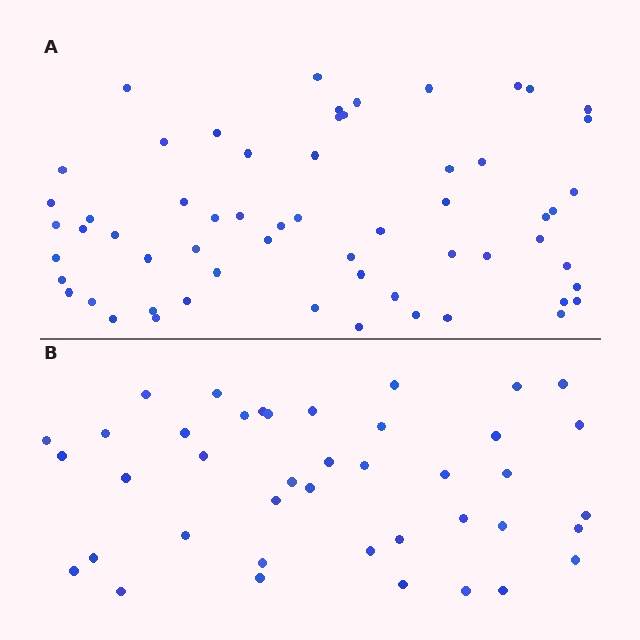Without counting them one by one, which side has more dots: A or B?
Region A (the top region) has more dots.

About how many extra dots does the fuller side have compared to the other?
Region A has approximately 20 more dots than region B.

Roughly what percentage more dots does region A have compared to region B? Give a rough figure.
About 45% more.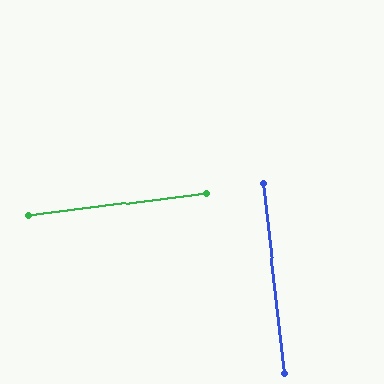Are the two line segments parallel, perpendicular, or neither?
Perpendicular — they meet at approximately 89°.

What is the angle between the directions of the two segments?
Approximately 89 degrees.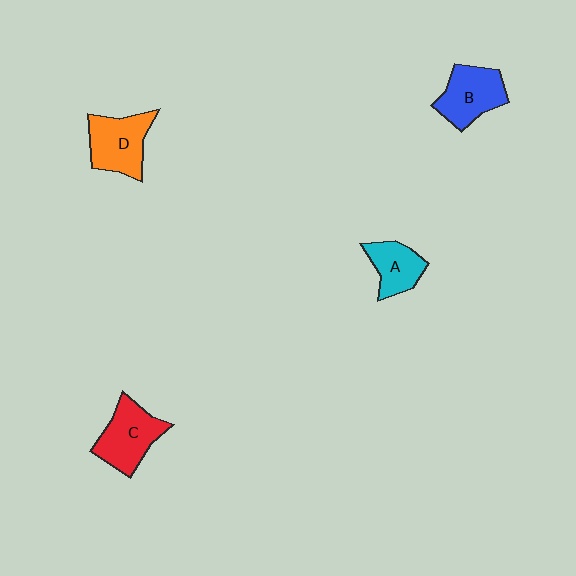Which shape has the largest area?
Shape C (red).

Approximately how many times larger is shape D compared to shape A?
Approximately 1.4 times.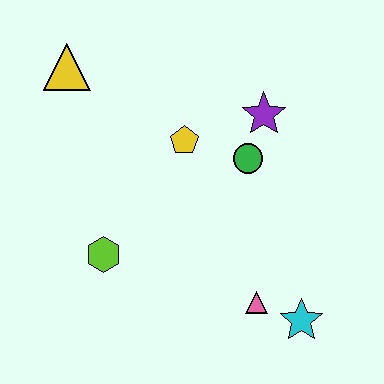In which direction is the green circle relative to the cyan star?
The green circle is above the cyan star.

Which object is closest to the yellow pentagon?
The green circle is closest to the yellow pentagon.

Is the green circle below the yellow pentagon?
Yes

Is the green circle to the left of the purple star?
Yes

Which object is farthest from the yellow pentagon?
The cyan star is farthest from the yellow pentagon.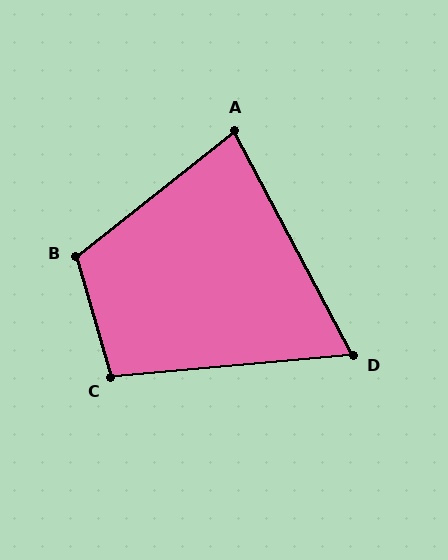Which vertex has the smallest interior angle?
D, at approximately 67 degrees.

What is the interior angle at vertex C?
Approximately 101 degrees (obtuse).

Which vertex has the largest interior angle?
B, at approximately 113 degrees.